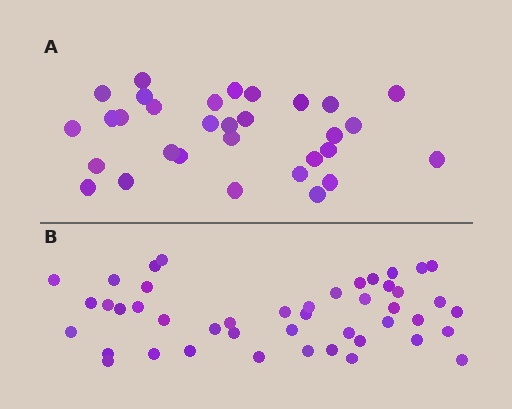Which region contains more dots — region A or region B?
Region B (the bottom region) has more dots.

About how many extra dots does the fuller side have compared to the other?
Region B has approximately 15 more dots than region A.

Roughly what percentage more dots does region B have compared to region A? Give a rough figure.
About 45% more.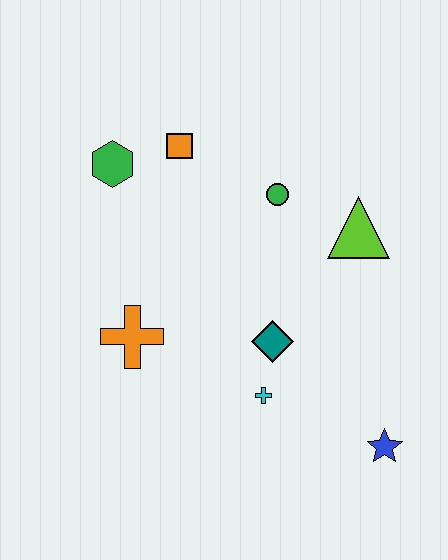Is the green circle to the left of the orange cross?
No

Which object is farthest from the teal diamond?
The green hexagon is farthest from the teal diamond.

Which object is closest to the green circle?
The lime triangle is closest to the green circle.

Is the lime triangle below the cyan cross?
No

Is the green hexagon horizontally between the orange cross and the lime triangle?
No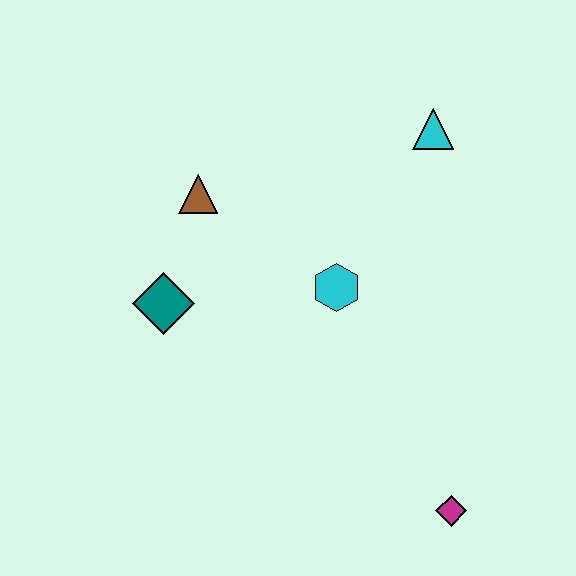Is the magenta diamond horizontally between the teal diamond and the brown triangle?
No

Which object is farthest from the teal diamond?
The magenta diamond is farthest from the teal diamond.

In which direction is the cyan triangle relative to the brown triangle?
The cyan triangle is to the right of the brown triangle.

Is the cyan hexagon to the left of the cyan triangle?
Yes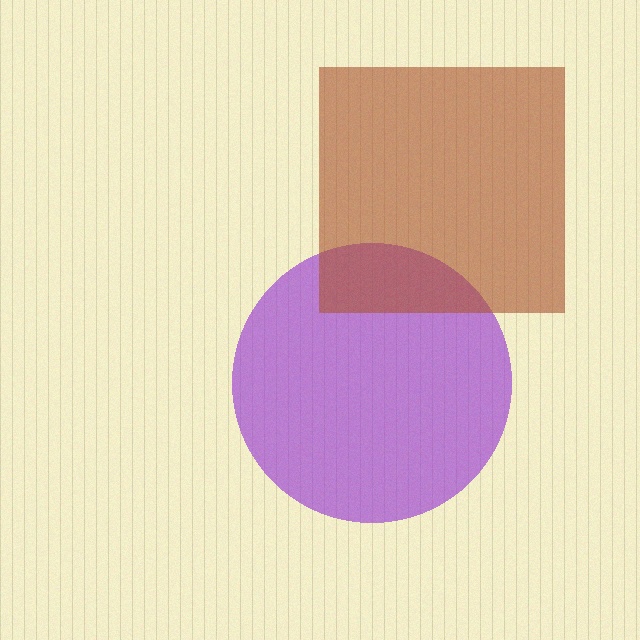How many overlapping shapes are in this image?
There are 2 overlapping shapes in the image.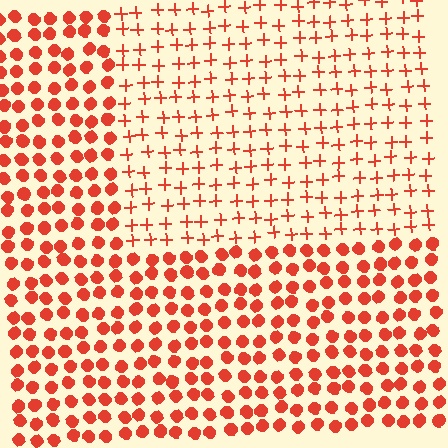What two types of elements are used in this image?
The image uses plus signs inside the rectangle region and circles outside it.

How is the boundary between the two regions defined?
The boundary is defined by a change in element shape: plus signs inside vs. circles outside. All elements share the same color and spacing.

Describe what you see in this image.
The image is filled with small red elements arranged in a uniform grid. A rectangle-shaped region contains plus signs, while the surrounding area contains circles. The boundary is defined purely by the change in element shape.